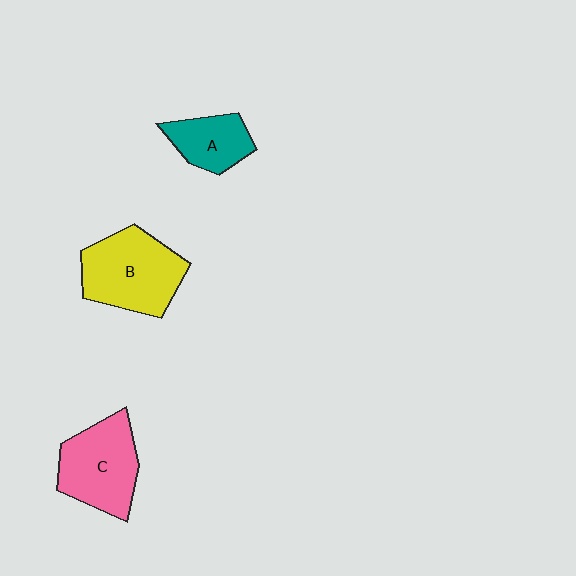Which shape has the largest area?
Shape B (yellow).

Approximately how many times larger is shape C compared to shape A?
Approximately 1.6 times.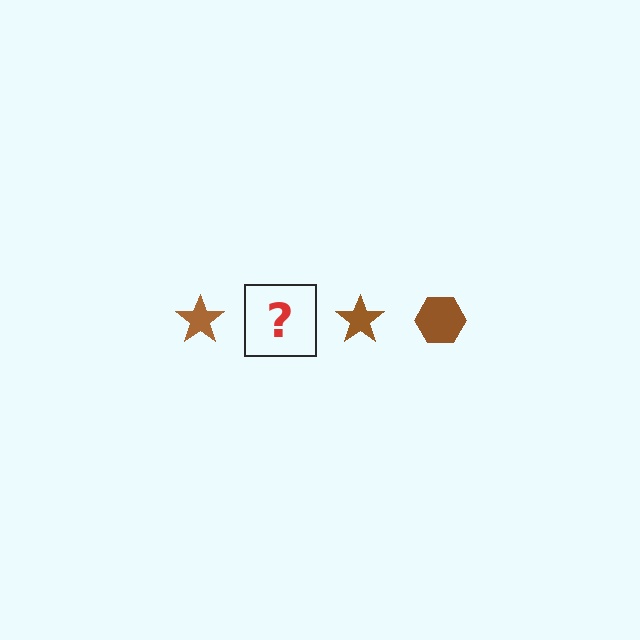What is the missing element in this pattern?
The missing element is a brown hexagon.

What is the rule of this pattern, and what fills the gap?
The rule is that the pattern cycles through star, hexagon shapes in brown. The gap should be filled with a brown hexagon.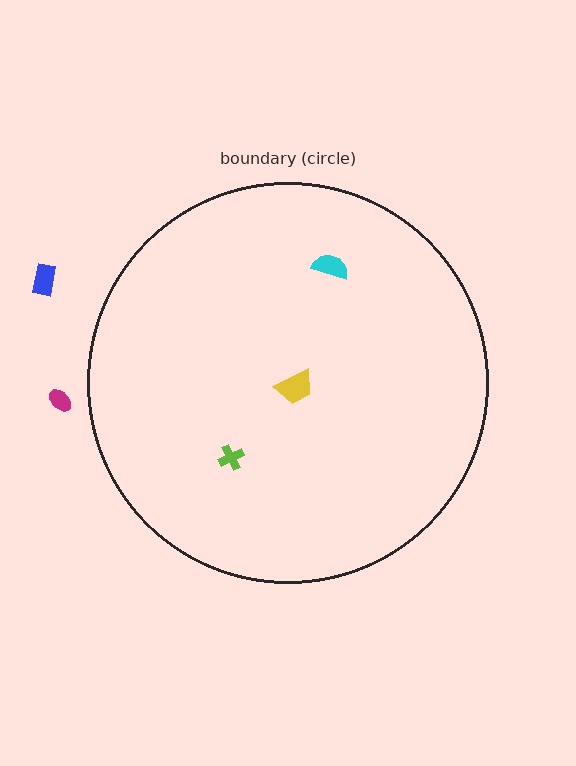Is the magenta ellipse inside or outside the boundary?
Outside.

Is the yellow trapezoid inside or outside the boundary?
Inside.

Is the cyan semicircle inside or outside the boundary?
Inside.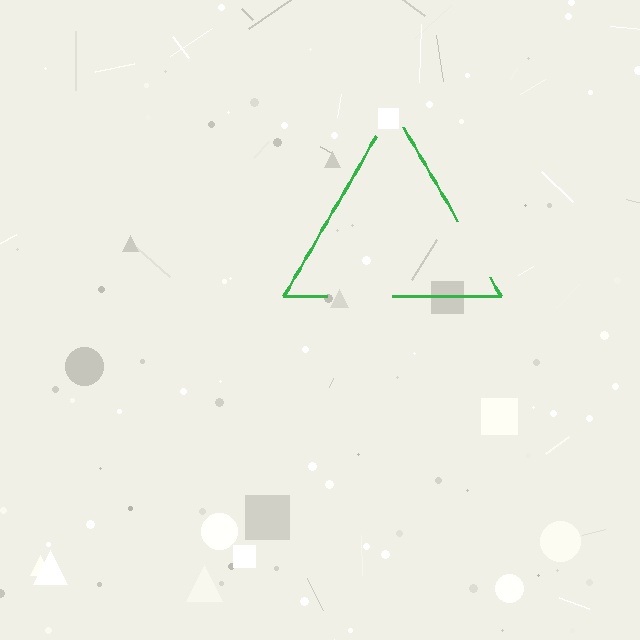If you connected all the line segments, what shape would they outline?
They would outline a triangle.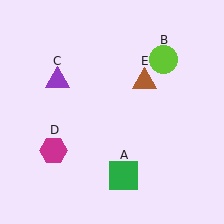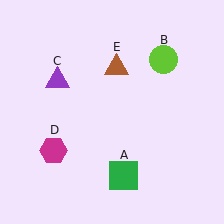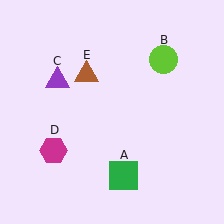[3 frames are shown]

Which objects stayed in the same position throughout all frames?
Green square (object A) and lime circle (object B) and purple triangle (object C) and magenta hexagon (object D) remained stationary.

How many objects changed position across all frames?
1 object changed position: brown triangle (object E).